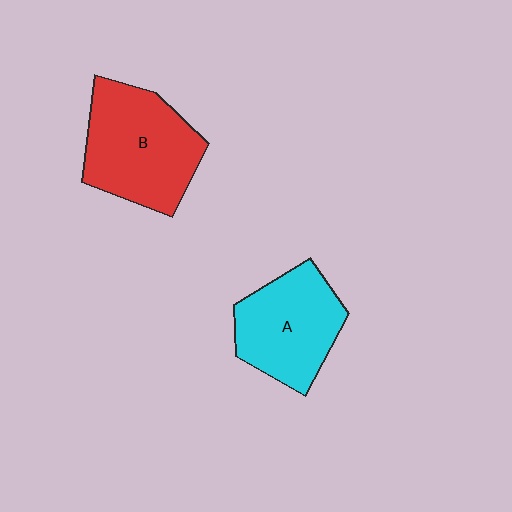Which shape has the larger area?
Shape B (red).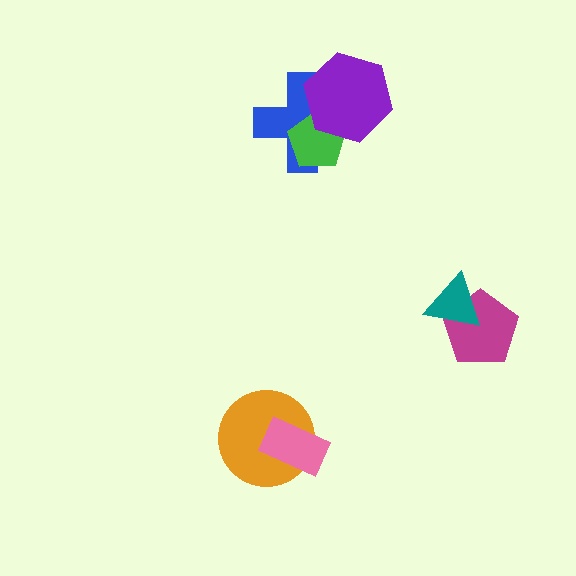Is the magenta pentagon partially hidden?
Yes, it is partially covered by another shape.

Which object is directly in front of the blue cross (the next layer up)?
The green pentagon is directly in front of the blue cross.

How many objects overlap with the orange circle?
1 object overlaps with the orange circle.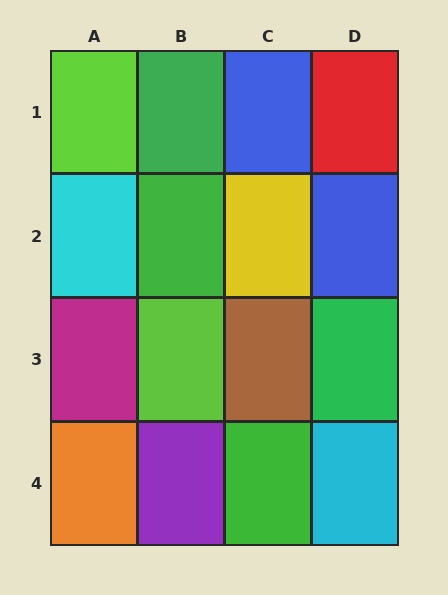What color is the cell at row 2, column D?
Blue.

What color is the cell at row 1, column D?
Red.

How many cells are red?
1 cell is red.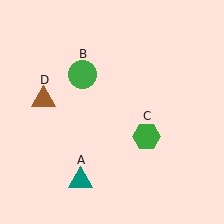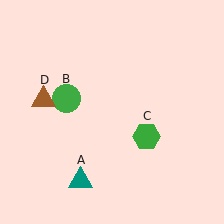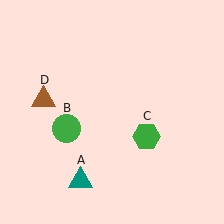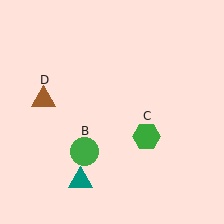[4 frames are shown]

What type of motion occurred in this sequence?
The green circle (object B) rotated counterclockwise around the center of the scene.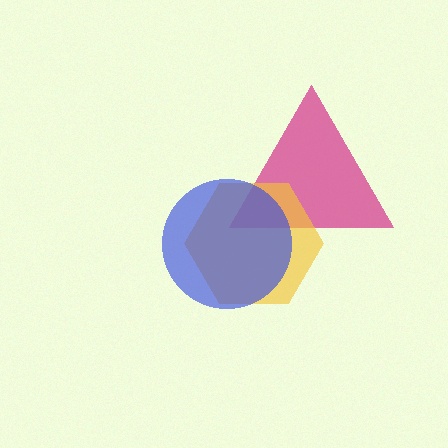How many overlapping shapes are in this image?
There are 3 overlapping shapes in the image.